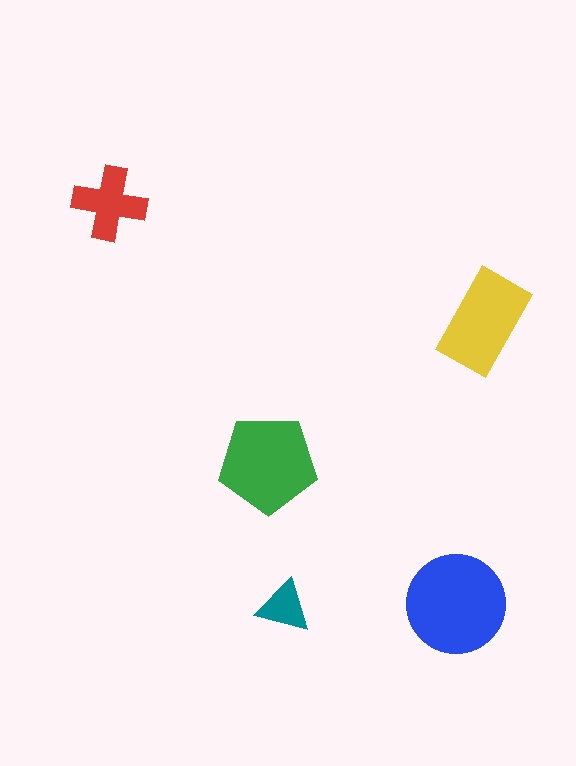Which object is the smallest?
The teal triangle.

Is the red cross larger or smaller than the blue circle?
Smaller.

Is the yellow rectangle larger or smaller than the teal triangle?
Larger.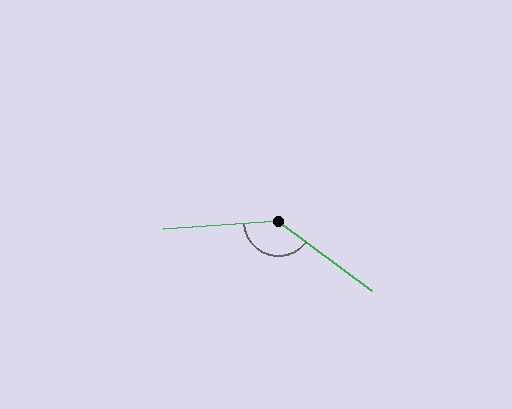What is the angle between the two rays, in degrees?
Approximately 140 degrees.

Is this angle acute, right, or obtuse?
It is obtuse.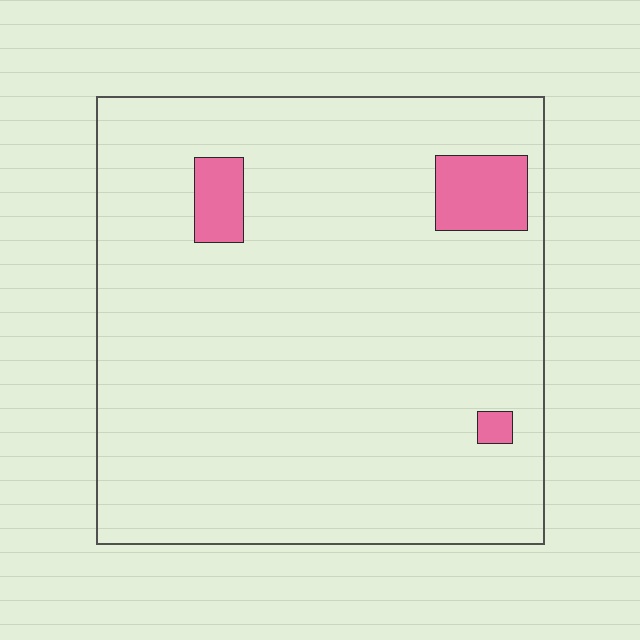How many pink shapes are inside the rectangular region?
3.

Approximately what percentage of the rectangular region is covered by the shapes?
Approximately 5%.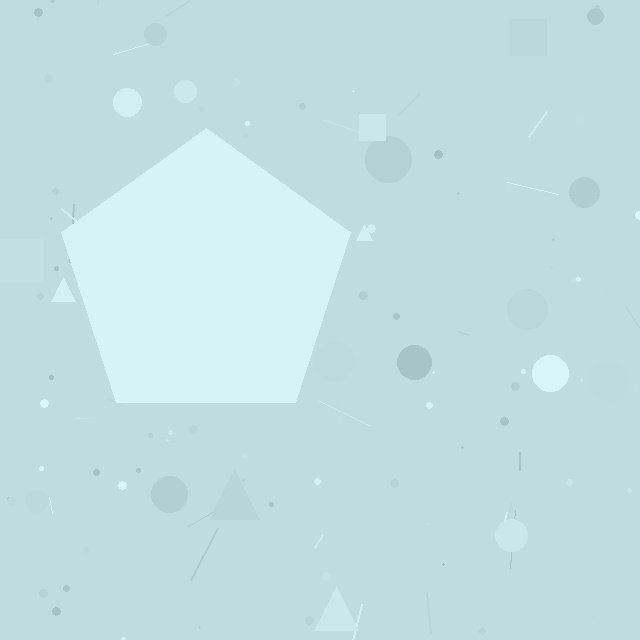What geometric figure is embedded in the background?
A pentagon is embedded in the background.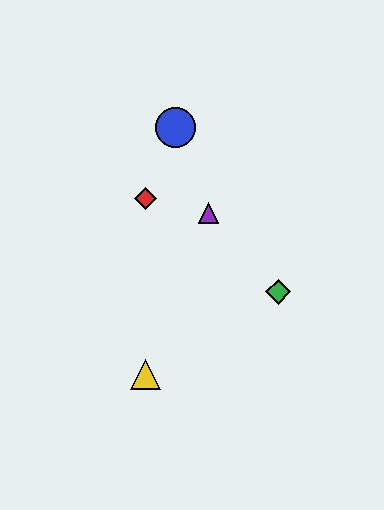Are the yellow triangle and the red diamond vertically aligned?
Yes, both are at x≈145.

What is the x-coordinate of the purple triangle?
The purple triangle is at x≈209.